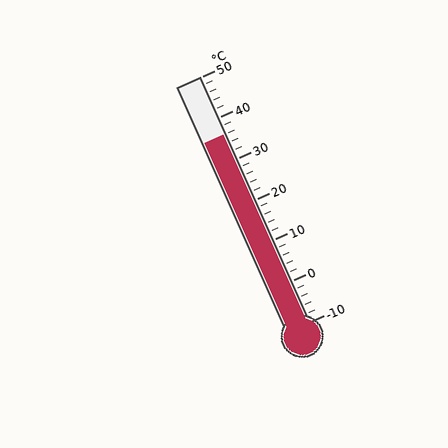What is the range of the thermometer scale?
The thermometer scale ranges from -10°C to 50°C.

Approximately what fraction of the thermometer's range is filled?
The thermometer is filled to approximately 75% of its range.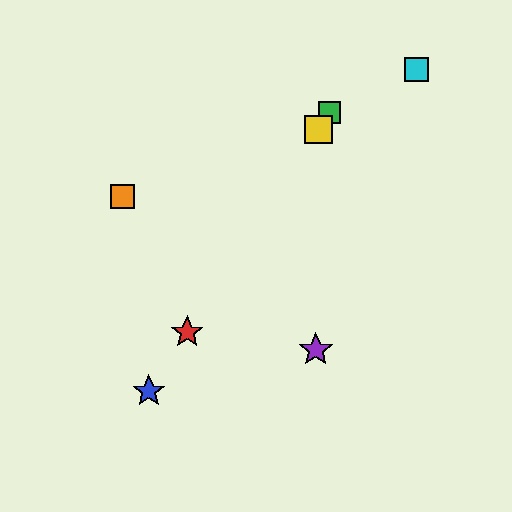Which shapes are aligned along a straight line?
The red star, the blue star, the green square, the yellow square are aligned along a straight line.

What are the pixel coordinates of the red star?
The red star is at (187, 332).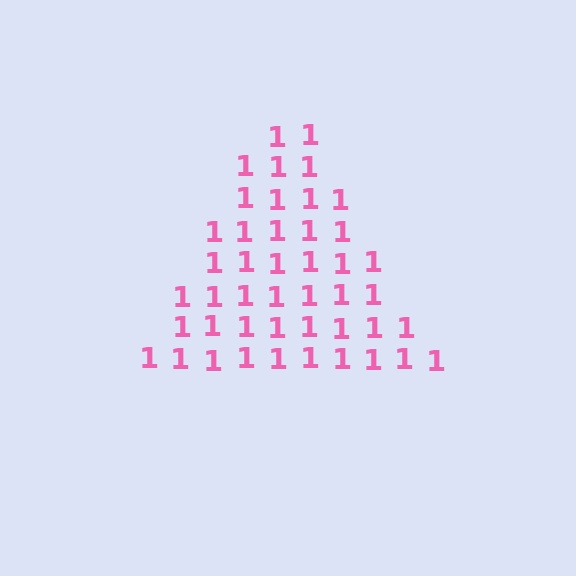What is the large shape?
The large shape is a triangle.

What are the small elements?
The small elements are digit 1's.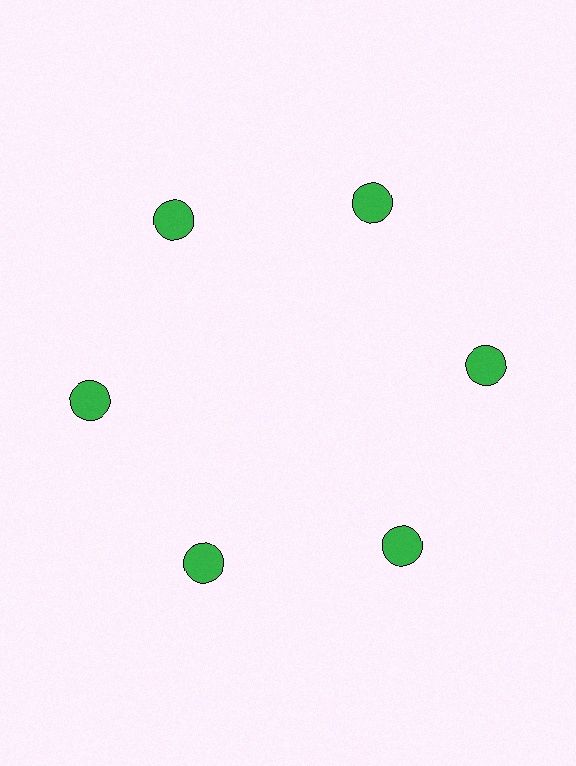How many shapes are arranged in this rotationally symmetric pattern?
There are 6 shapes, arranged in 6 groups of 1.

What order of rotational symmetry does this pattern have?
This pattern has 6-fold rotational symmetry.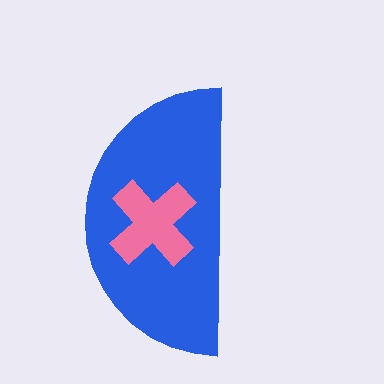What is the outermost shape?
The blue semicircle.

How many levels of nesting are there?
2.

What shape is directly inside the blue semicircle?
The pink cross.